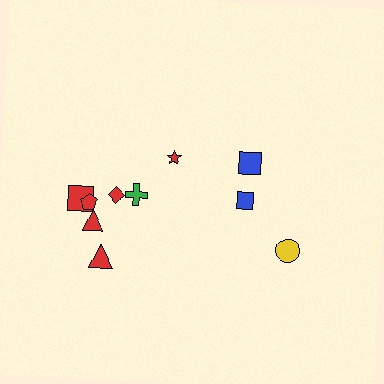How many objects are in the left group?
There are 7 objects.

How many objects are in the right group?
There are 3 objects.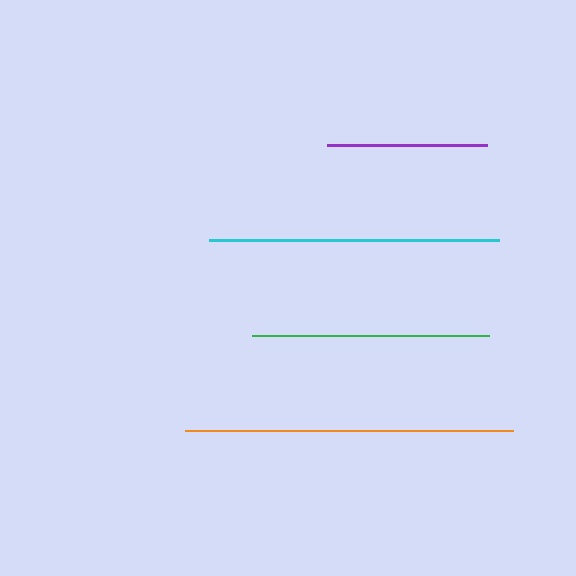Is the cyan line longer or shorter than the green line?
The cyan line is longer than the green line.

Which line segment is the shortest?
The purple line is the shortest at approximately 159 pixels.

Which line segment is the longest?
The orange line is the longest at approximately 328 pixels.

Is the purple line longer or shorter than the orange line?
The orange line is longer than the purple line.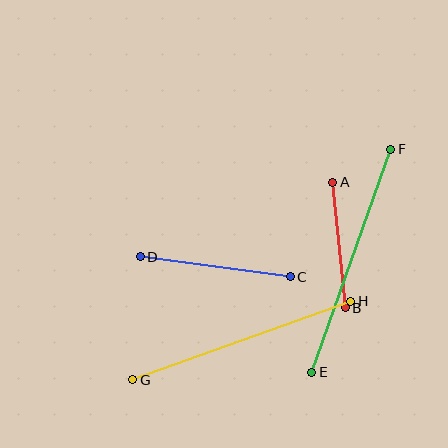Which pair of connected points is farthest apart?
Points E and F are farthest apart.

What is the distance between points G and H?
The distance is approximately 232 pixels.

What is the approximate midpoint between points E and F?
The midpoint is at approximately (351, 261) pixels.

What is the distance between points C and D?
The distance is approximately 151 pixels.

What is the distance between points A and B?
The distance is approximately 126 pixels.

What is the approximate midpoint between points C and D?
The midpoint is at approximately (215, 267) pixels.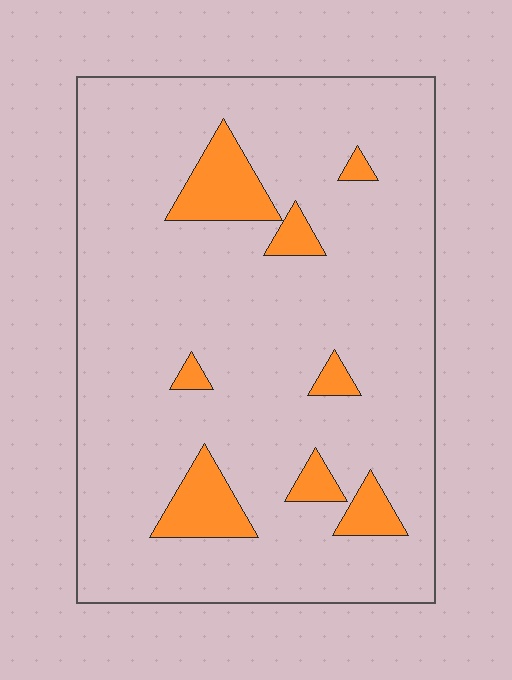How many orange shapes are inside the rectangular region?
8.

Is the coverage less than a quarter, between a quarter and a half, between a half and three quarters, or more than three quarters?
Less than a quarter.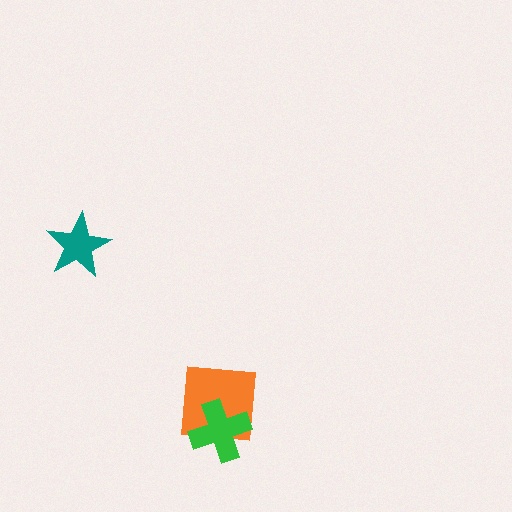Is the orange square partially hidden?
Yes, it is partially covered by another shape.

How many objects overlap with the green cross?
1 object overlaps with the green cross.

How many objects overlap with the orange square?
1 object overlaps with the orange square.